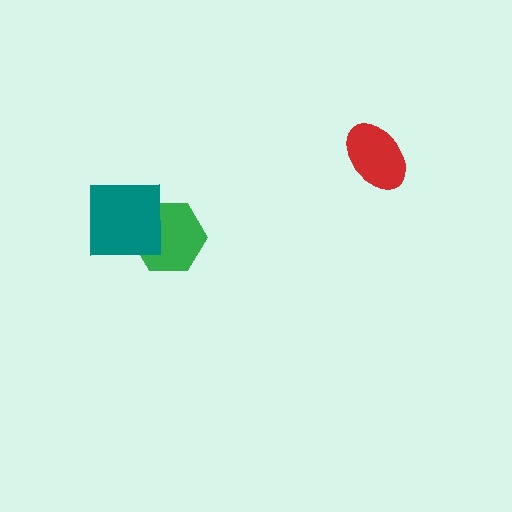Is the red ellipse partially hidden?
No, no other shape covers it.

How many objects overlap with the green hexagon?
1 object overlaps with the green hexagon.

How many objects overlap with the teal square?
1 object overlaps with the teal square.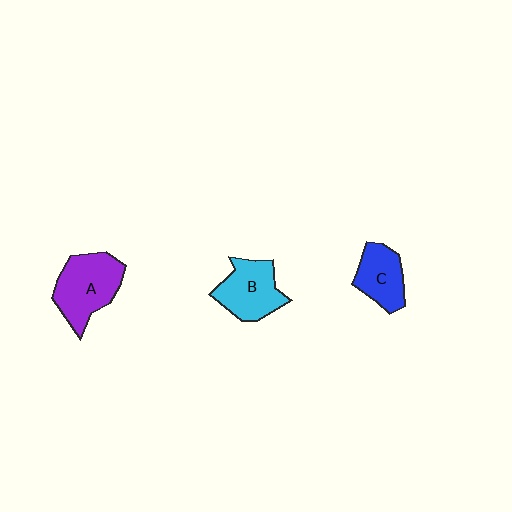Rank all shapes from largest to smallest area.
From largest to smallest: A (purple), B (cyan), C (blue).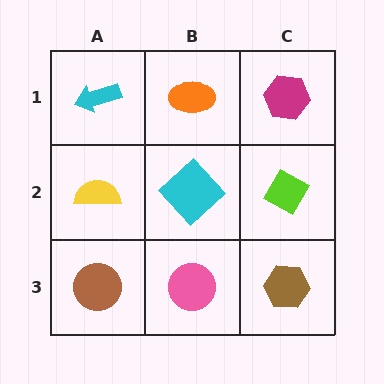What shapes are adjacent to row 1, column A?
A yellow semicircle (row 2, column A), an orange ellipse (row 1, column B).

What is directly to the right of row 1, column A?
An orange ellipse.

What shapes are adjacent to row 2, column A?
A cyan arrow (row 1, column A), a brown circle (row 3, column A), a cyan diamond (row 2, column B).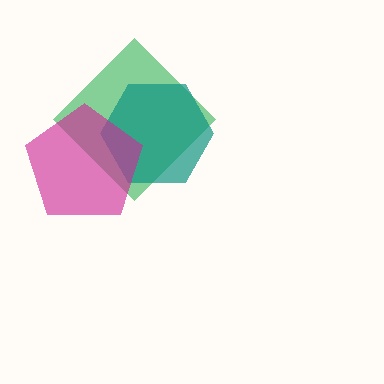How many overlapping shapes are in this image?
There are 3 overlapping shapes in the image.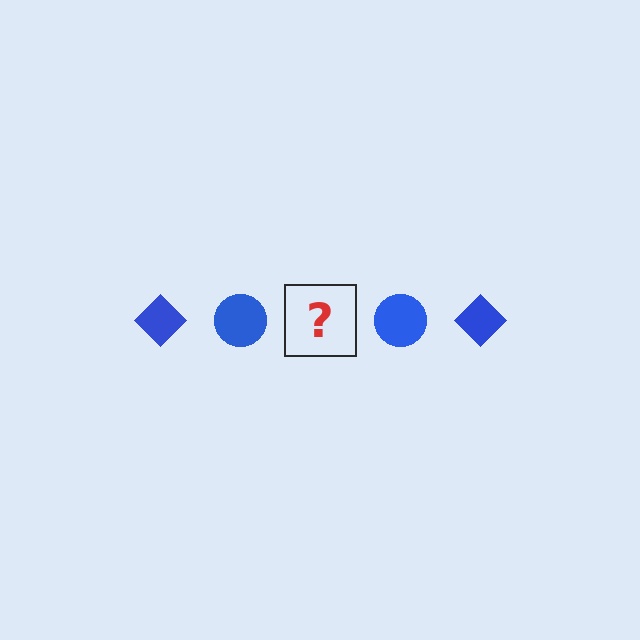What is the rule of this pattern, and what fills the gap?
The rule is that the pattern cycles through diamond, circle shapes in blue. The gap should be filled with a blue diamond.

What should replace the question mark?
The question mark should be replaced with a blue diamond.